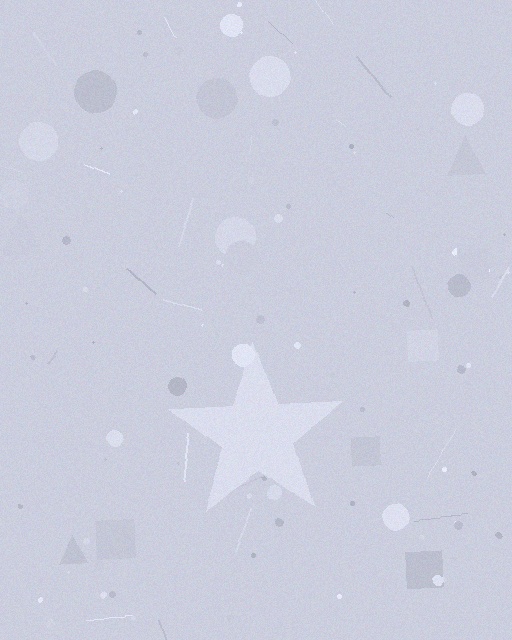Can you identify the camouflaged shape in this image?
The camouflaged shape is a star.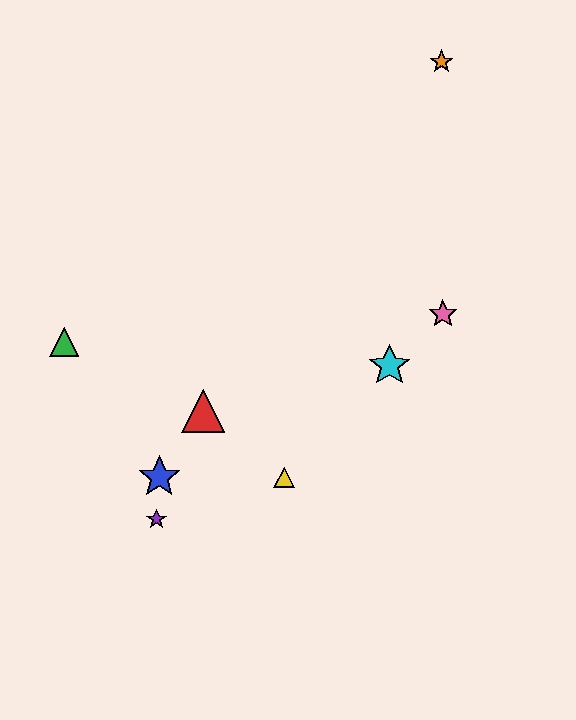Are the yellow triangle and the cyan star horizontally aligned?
No, the yellow triangle is at y≈477 and the cyan star is at y≈366.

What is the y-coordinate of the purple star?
The purple star is at y≈519.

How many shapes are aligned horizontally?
2 shapes (the blue star, the yellow triangle) are aligned horizontally.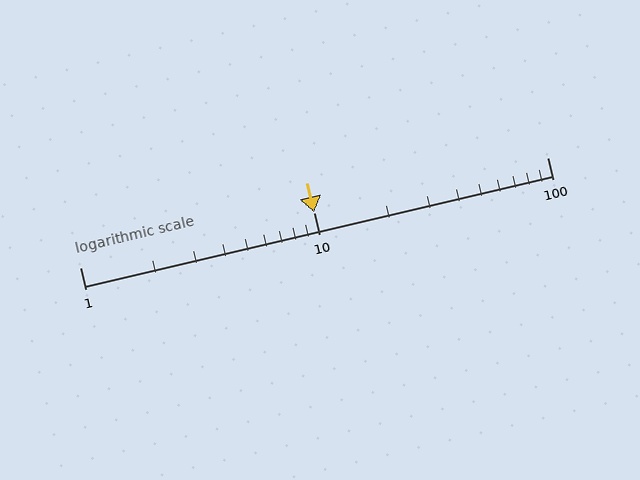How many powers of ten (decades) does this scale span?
The scale spans 2 decades, from 1 to 100.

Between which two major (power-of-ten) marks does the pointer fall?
The pointer is between 10 and 100.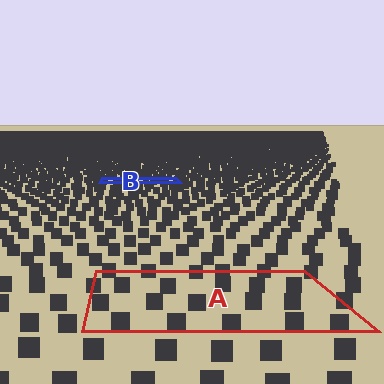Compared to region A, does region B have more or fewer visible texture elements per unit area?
Region B has more texture elements per unit area — they are packed more densely because it is farther away.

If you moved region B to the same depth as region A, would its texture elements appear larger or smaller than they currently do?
They would appear larger. At a closer depth, the same texture elements are projected at a bigger on-screen size.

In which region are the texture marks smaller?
The texture marks are smaller in region B, because it is farther away.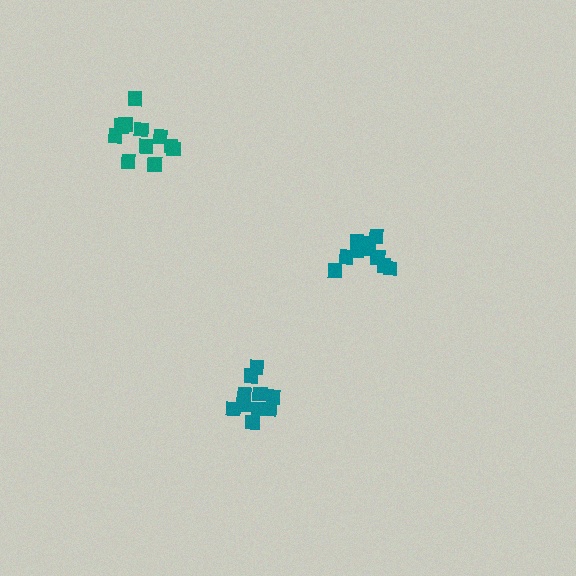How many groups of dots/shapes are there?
There are 3 groups.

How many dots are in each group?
Group 1: 10 dots, Group 2: 10 dots, Group 3: 11 dots (31 total).